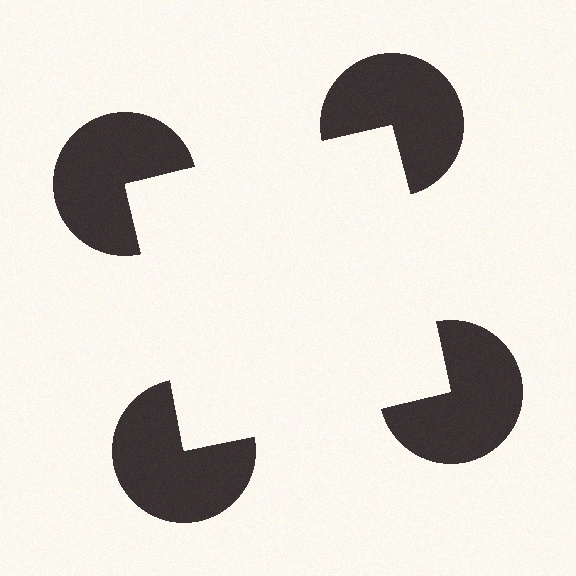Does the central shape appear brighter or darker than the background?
It typically appears slightly brighter than the background, even though no actual brightness change is drawn.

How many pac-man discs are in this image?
There are 4 — one at each vertex of the illusory square.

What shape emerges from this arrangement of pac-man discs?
An illusory square — its edges are inferred from the aligned wedge cuts in the pac-man discs, not physically drawn.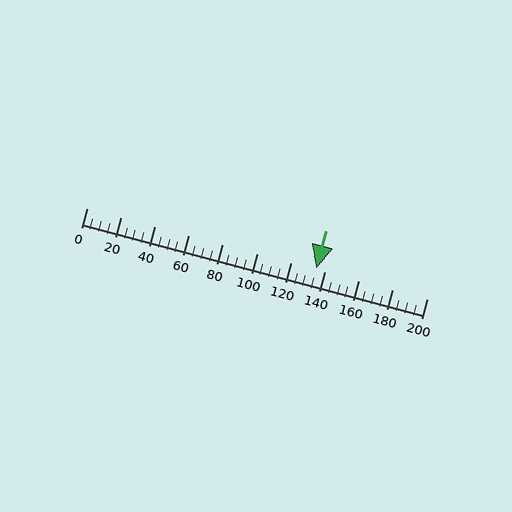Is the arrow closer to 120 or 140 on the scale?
The arrow is closer to 140.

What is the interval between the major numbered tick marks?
The major tick marks are spaced 20 units apart.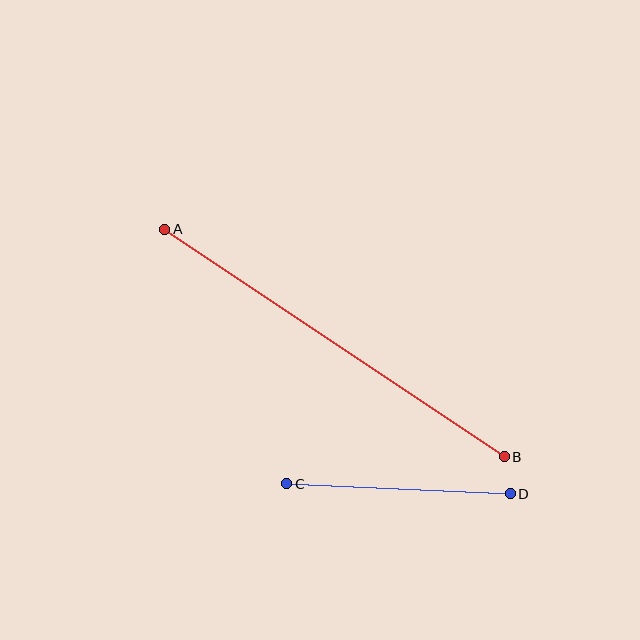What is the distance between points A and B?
The distance is approximately 409 pixels.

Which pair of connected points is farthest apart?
Points A and B are farthest apart.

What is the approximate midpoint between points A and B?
The midpoint is at approximately (334, 343) pixels.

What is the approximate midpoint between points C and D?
The midpoint is at approximately (399, 489) pixels.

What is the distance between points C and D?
The distance is approximately 224 pixels.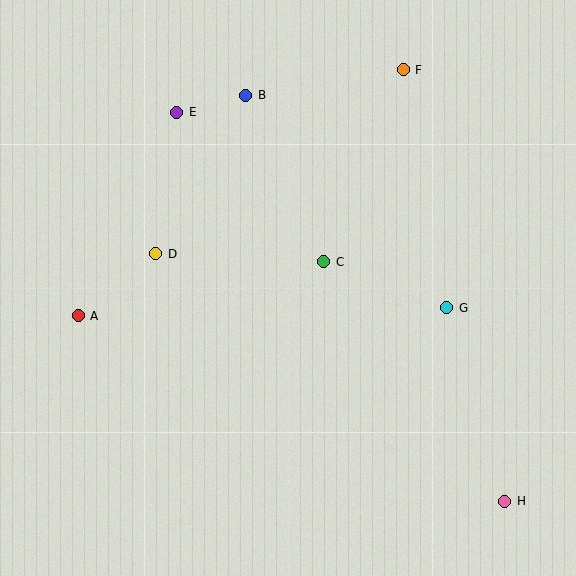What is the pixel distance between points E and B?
The distance between E and B is 71 pixels.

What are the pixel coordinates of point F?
Point F is at (403, 70).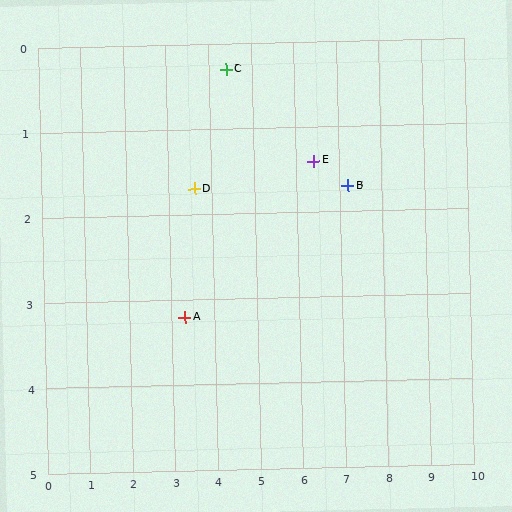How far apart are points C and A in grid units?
Points C and A are about 3.1 grid units apart.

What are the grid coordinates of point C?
Point C is at approximately (4.4, 0.3).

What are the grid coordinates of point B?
Point B is at approximately (7.2, 1.7).